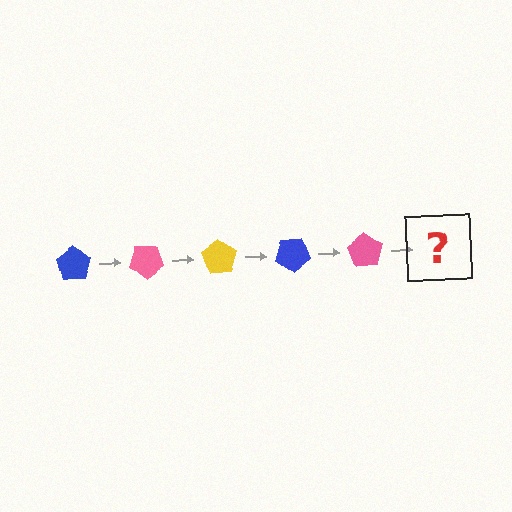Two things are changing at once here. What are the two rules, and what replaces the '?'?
The two rules are that it rotates 35 degrees each step and the color cycles through blue, pink, and yellow. The '?' should be a yellow pentagon, rotated 175 degrees from the start.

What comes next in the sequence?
The next element should be a yellow pentagon, rotated 175 degrees from the start.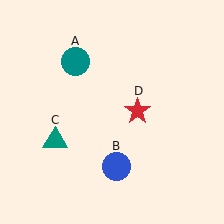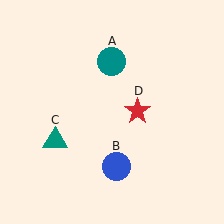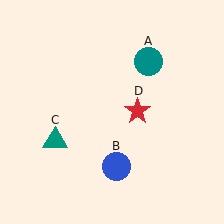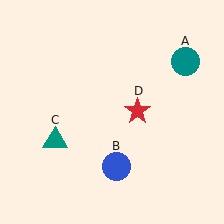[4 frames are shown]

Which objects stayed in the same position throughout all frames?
Blue circle (object B) and teal triangle (object C) and red star (object D) remained stationary.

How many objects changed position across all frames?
1 object changed position: teal circle (object A).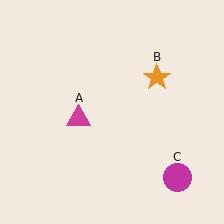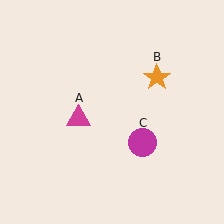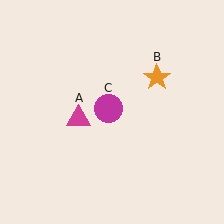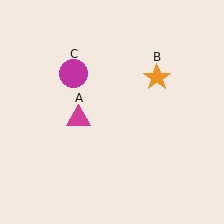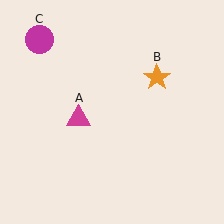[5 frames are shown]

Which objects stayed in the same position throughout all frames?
Magenta triangle (object A) and orange star (object B) remained stationary.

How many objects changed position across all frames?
1 object changed position: magenta circle (object C).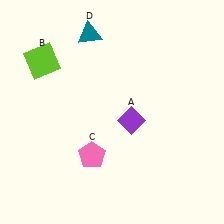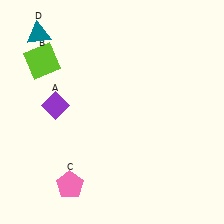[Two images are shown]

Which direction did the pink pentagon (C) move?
The pink pentagon (C) moved down.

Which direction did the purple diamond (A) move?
The purple diamond (A) moved left.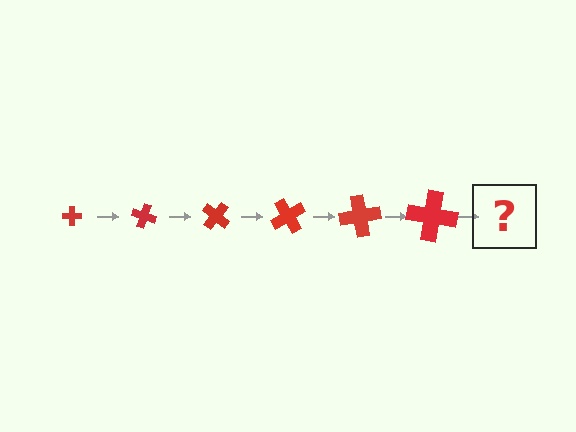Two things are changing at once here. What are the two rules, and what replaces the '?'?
The two rules are that the cross grows larger each step and it rotates 20 degrees each step. The '?' should be a cross, larger than the previous one and rotated 120 degrees from the start.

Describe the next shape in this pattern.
It should be a cross, larger than the previous one and rotated 120 degrees from the start.